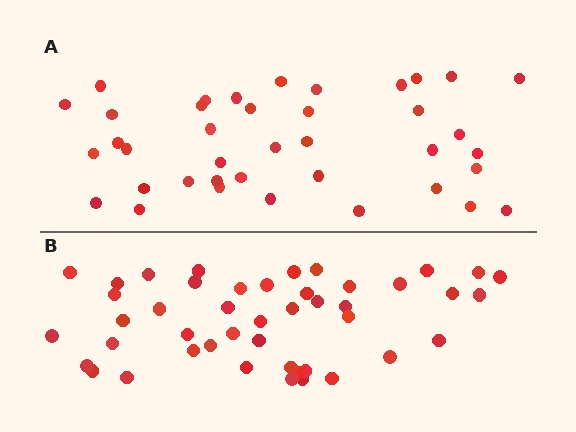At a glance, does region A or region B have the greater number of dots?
Region B (the bottom region) has more dots.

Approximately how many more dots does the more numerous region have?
Region B has about 6 more dots than region A.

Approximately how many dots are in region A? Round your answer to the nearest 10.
About 40 dots. (The exact count is 39, which rounds to 40.)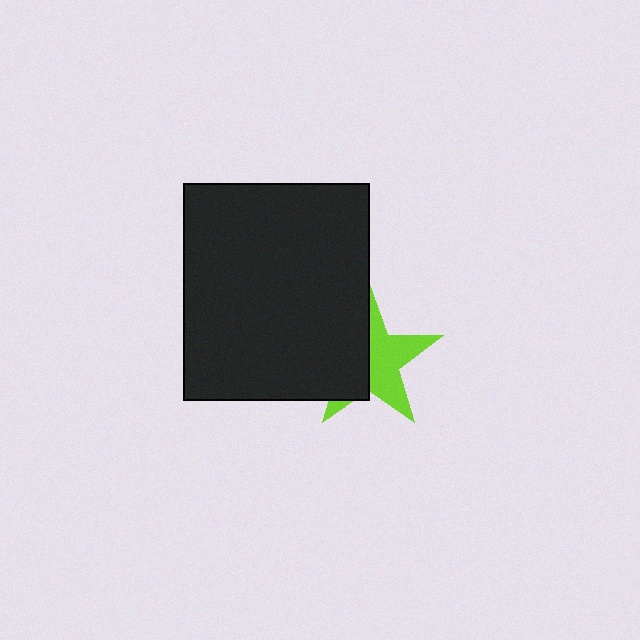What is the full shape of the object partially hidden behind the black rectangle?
The partially hidden object is a lime star.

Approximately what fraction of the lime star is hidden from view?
Roughly 47% of the lime star is hidden behind the black rectangle.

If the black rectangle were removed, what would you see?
You would see the complete lime star.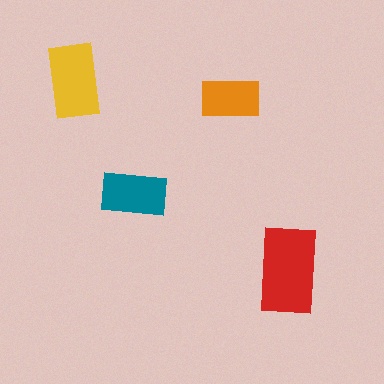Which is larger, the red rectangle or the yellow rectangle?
The red one.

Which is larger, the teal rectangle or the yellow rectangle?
The yellow one.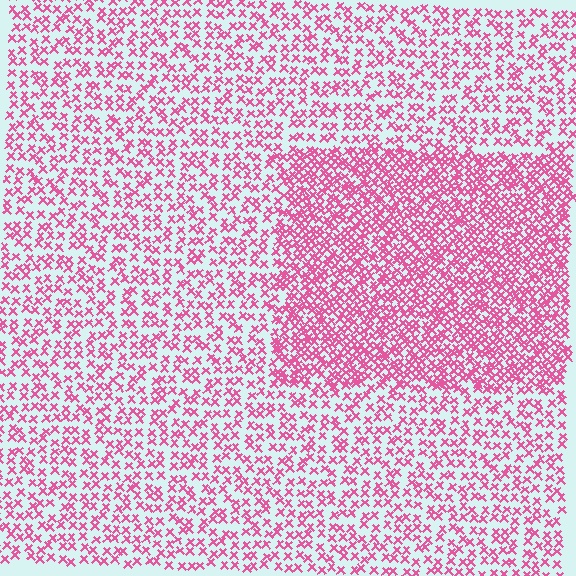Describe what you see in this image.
The image contains small pink elements arranged at two different densities. A rectangle-shaped region is visible where the elements are more densely packed than the surrounding area.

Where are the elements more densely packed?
The elements are more densely packed inside the rectangle boundary.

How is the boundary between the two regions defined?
The boundary is defined by a change in element density (approximately 2.0x ratio). All elements are the same color, size, and shape.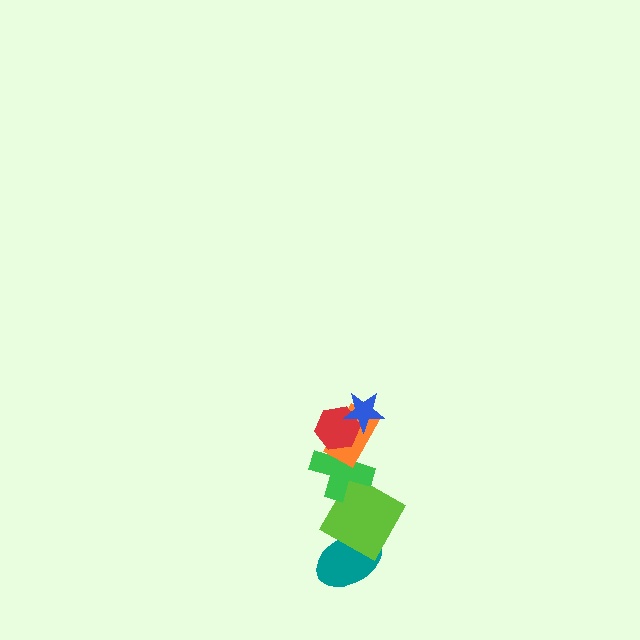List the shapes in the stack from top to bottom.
From top to bottom: the blue star, the red hexagon, the orange rectangle, the green cross, the lime square, the teal ellipse.